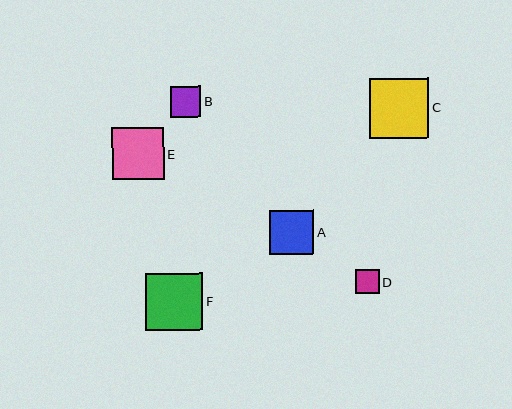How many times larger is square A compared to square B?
Square A is approximately 1.4 times the size of square B.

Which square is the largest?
Square C is the largest with a size of approximately 59 pixels.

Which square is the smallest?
Square D is the smallest with a size of approximately 23 pixels.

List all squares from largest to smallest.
From largest to smallest: C, F, E, A, B, D.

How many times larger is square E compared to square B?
Square E is approximately 1.7 times the size of square B.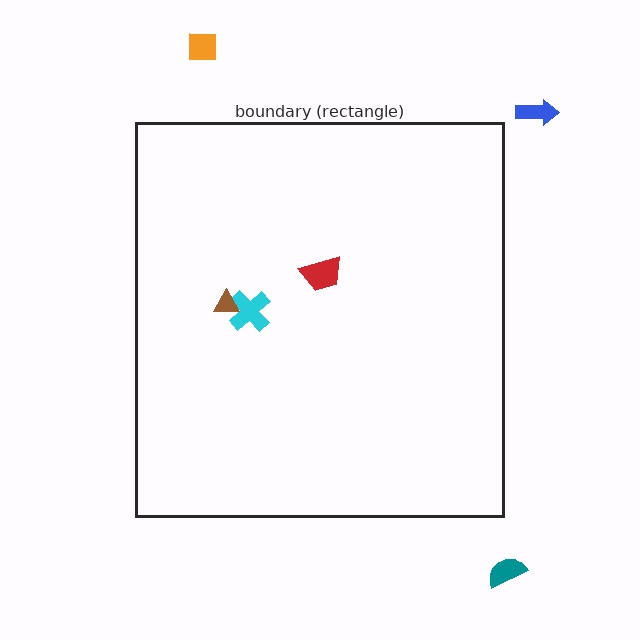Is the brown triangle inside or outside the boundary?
Inside.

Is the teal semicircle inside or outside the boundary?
Outside.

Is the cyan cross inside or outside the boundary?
Inside.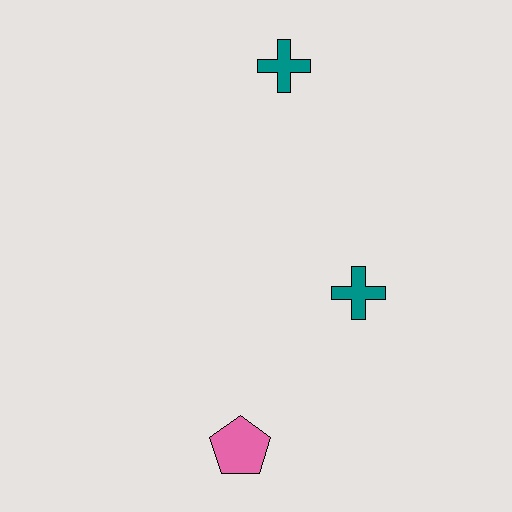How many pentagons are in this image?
There is 1 pentagon.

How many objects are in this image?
There are 3 objects.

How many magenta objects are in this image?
There are no magenta objects.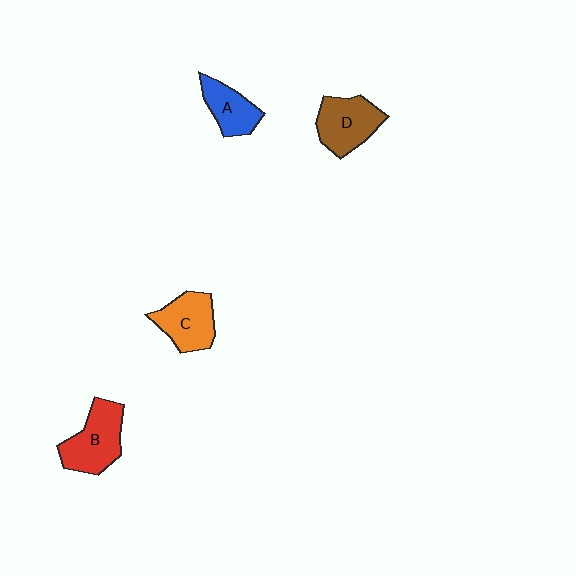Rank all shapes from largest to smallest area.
From largest to smallest: B (red), D (brown), C (orange), A (blue).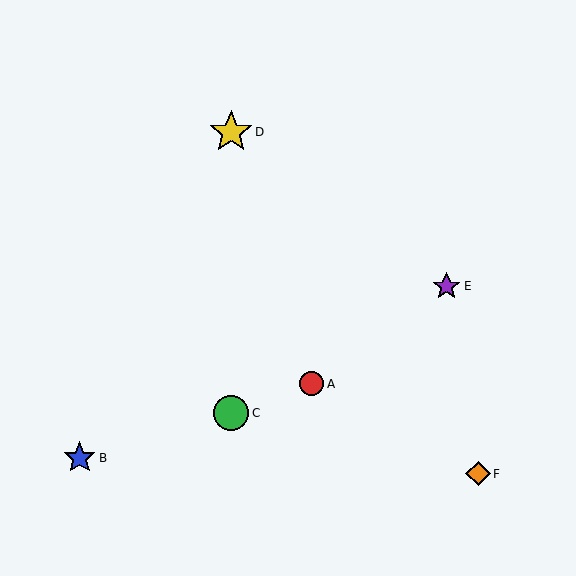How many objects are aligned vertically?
2 objects (C, D) are aligned vertically.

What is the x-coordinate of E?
Object E is at x≈447.